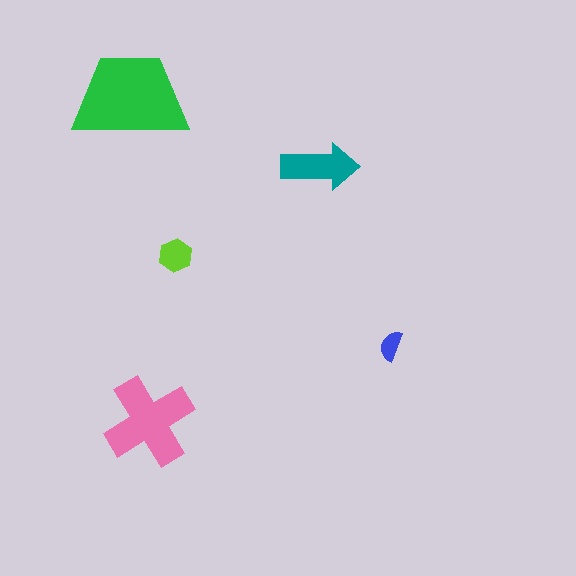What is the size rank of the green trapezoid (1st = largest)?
1st.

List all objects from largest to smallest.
The green trapezoid, the pink cross, the teal arrow, the lime hexagon, the blue semicircle.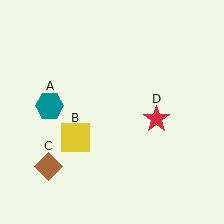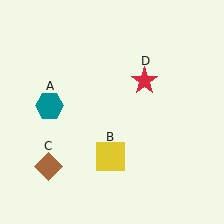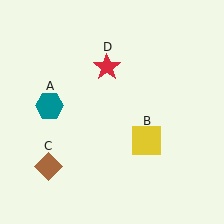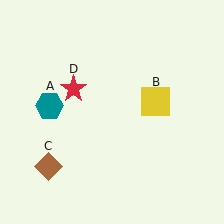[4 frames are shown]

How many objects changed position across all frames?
2 objects changed position: yellow square (object B), red star (object D).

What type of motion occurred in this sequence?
The yellow square (object B), red star (object D) rotated counterclockwise around the center of the scene.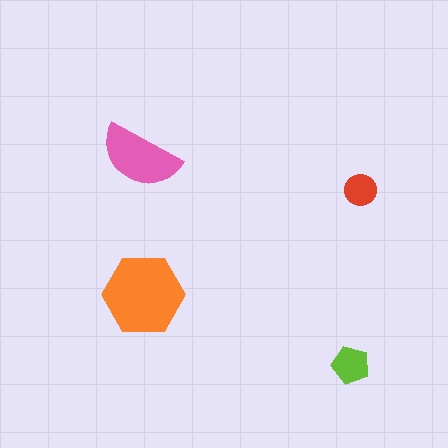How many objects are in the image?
There are 4 objects in the image.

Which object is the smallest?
The red circle.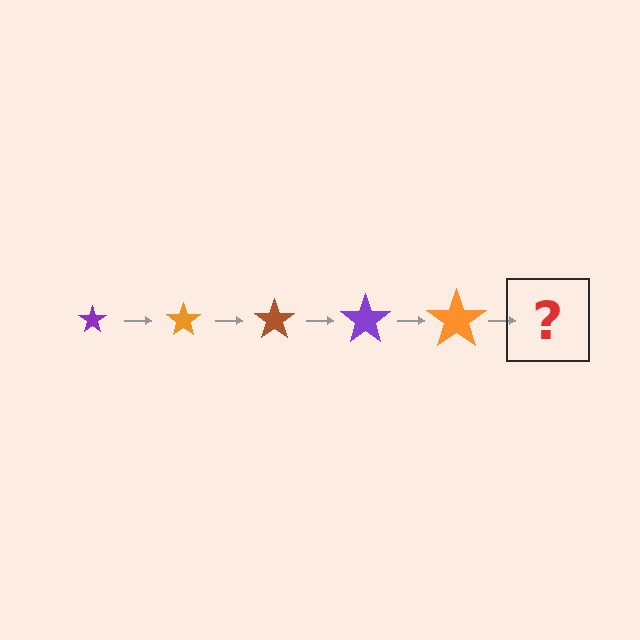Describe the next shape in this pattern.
It should be a brown star, larger than the previous one.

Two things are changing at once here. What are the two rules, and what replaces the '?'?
The two rules are that the star grows larger each step and the color cycles through purple, orange, and brown. The '?' should be a brown star, larger than the previous one.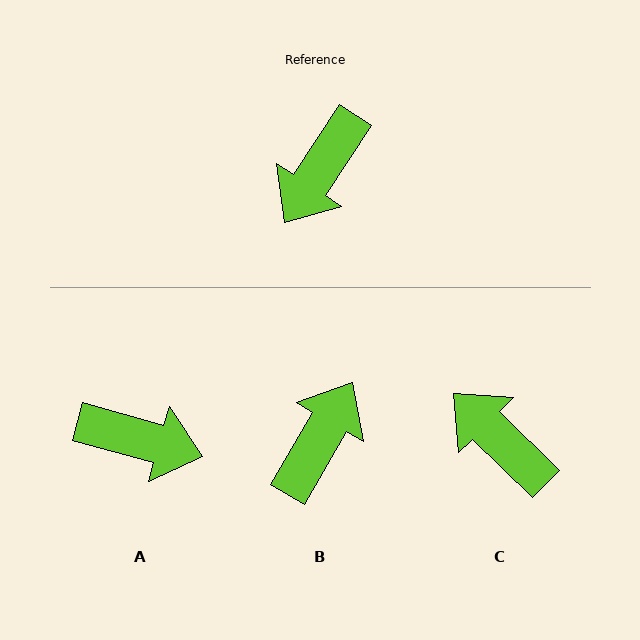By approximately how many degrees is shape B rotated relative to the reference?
Approximately 176 degrees clockwise.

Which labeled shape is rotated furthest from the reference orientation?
B, about 176 degrees away.